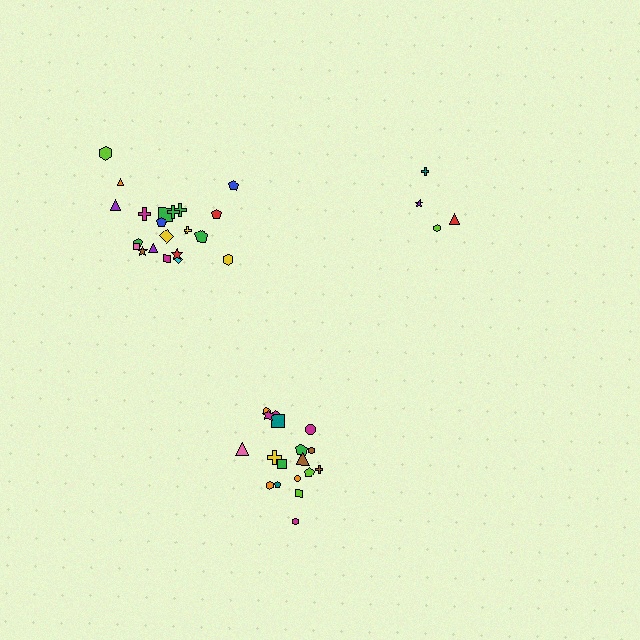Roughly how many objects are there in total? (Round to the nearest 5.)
Roughly 45 objects in total.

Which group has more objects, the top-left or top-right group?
The top-left group.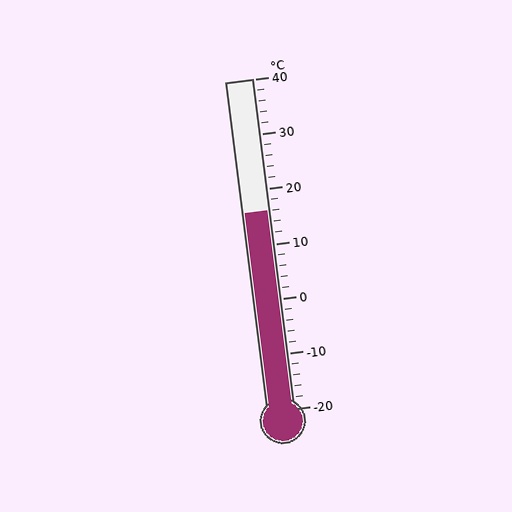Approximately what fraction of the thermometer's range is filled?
The thermometer is filled to approximately 60% of its range.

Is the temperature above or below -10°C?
The temperature is above -10°C.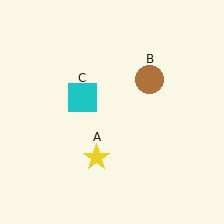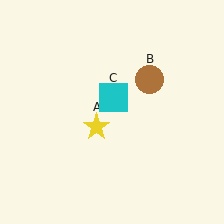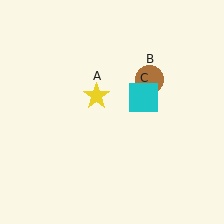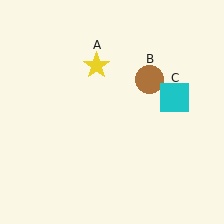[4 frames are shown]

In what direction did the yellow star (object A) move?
The yellow star (object A) moved up.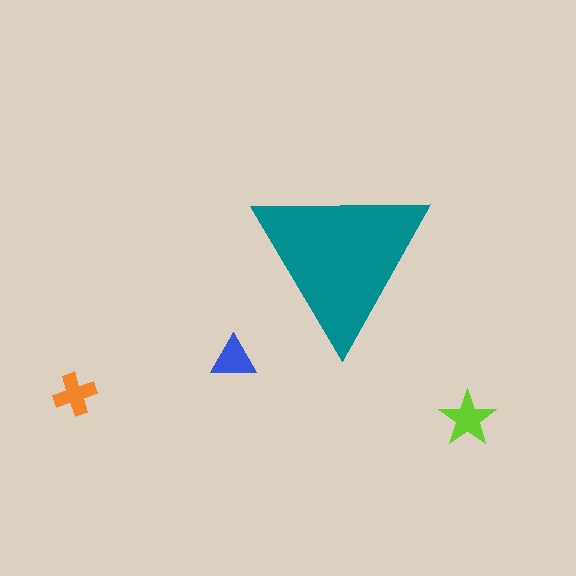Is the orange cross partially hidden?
No, the orange cross is fully visible.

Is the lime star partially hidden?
No, the lime star is fully visible.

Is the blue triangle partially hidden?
No, the blue triangle is fully visible.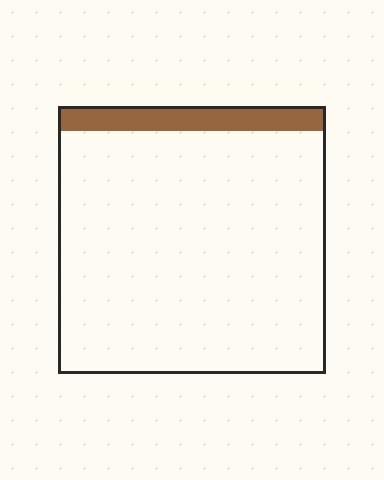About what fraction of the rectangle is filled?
About one tenth (1/10).